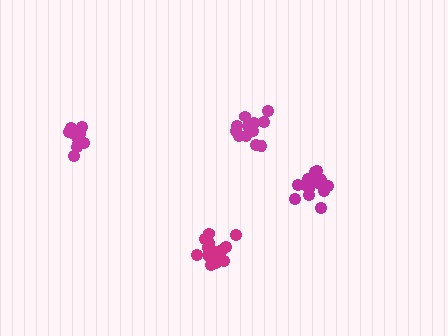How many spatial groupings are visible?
There are 4 spatial groupings.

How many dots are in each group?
Group 1: 12 dots, Group 2: 15 dots, Group 3: 15 dots, Group 4: 12 dots (54 total).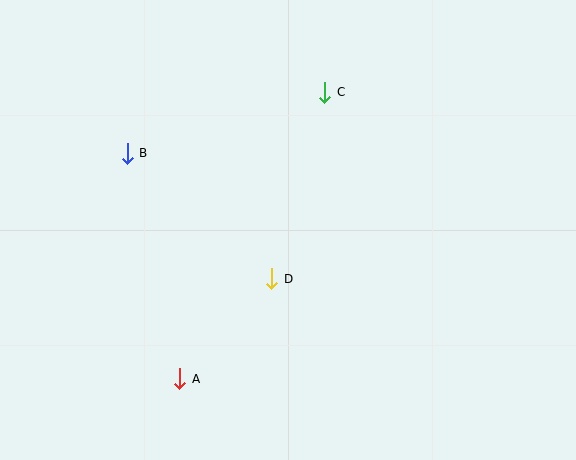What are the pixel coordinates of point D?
Point D is at (272, 279).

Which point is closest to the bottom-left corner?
Point A is closest to the bottom-left corner.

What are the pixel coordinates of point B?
Point B is at (127, 153).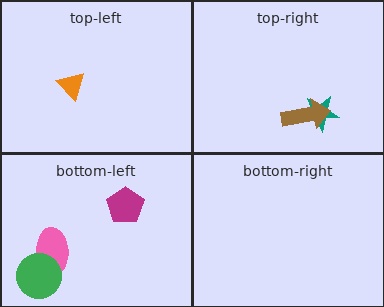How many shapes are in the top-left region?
1.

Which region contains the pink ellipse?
The bottom-left region.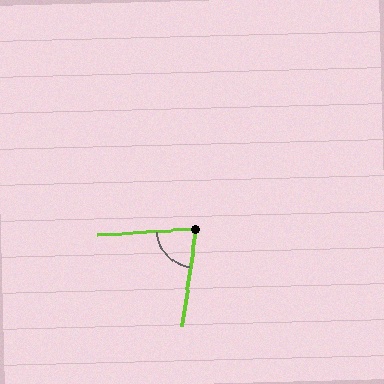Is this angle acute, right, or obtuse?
It is acute.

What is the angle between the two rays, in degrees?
Approximately 78 degrees.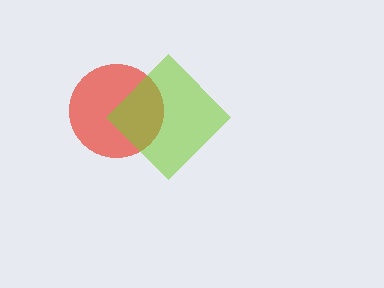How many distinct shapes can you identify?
There are 2 distinct shapes: a red circle, a lime diamond.